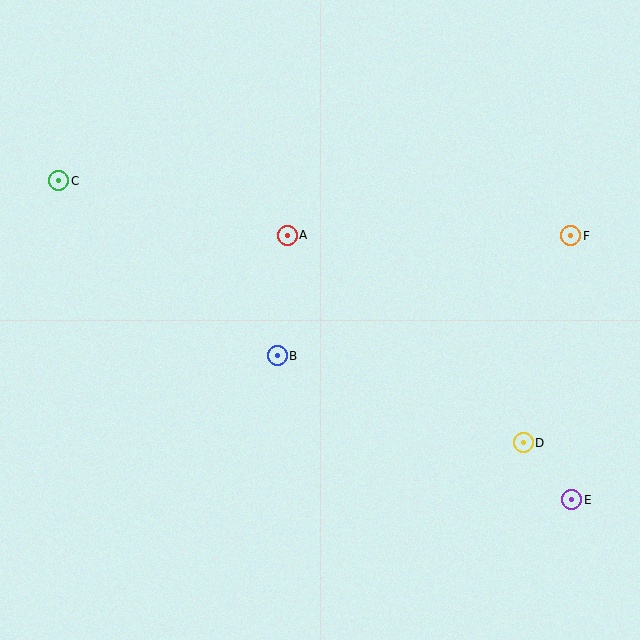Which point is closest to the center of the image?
Point B at (277, 356) is closest to the center.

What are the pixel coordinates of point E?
Point E is at (572, 500).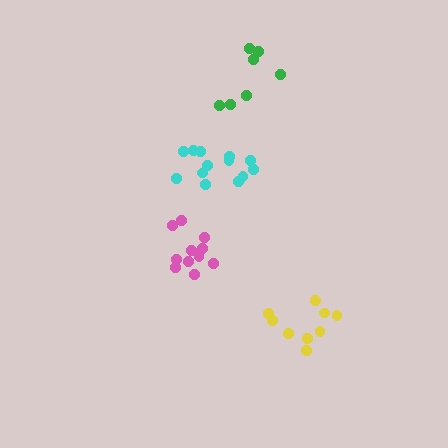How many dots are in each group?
Group 1: 13 dots, Group 2: 11 dots, Group 3: 7 dots, Group 4: 9 dots (40 total).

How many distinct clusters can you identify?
There are 4 distinct clusters.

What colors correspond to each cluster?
The clusters are colored: cyan, pink, green, yellow.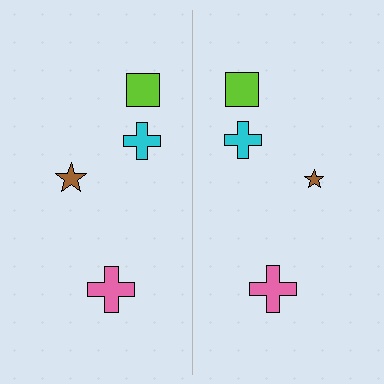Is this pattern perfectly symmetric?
No, the pattern is not perfectly symmetric. The brown star on the right side has a different size than its mirror counterpart.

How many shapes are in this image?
There are 8 shapes in this image.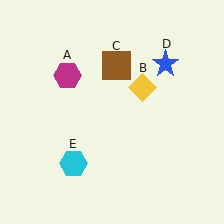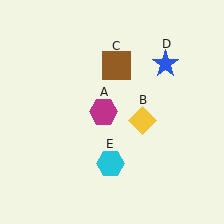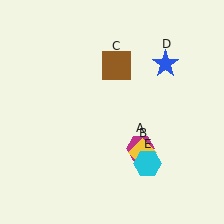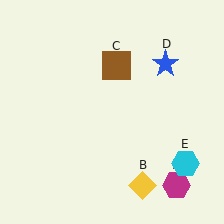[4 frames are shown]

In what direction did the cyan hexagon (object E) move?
The cyan hexagon (object E) moved right.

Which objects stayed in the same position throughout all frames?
Brown square (object C) and blue star (object D) remained stationary.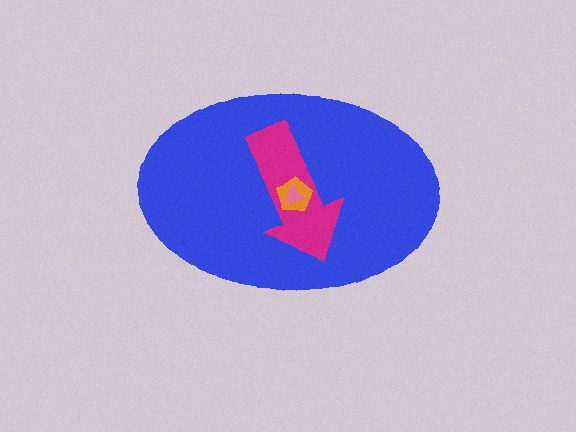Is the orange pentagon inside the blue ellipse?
Yes.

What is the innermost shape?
The pink triangle.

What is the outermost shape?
The blue ellipse.